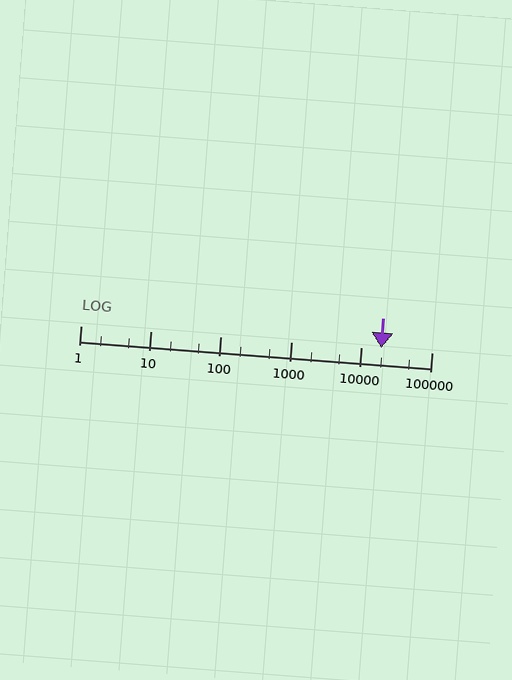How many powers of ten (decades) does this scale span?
The scale spans 5 decades, from 1 to 100000.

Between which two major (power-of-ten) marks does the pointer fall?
The pointer is between 10000 and 100000.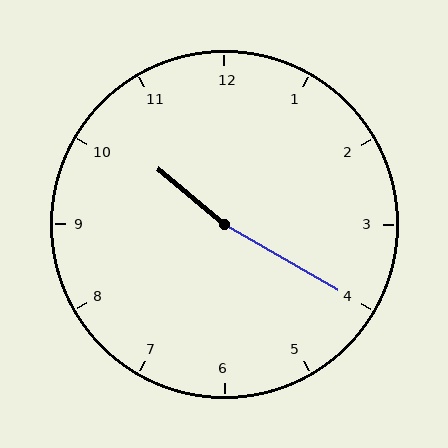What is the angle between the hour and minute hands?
Approximately 170 degrees.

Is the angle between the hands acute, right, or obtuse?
It is obtuse.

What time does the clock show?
10:20.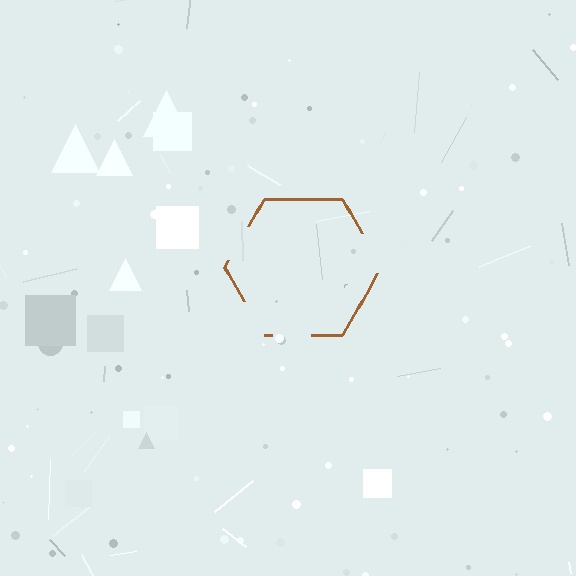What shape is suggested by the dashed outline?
The dashed outline suggests a hexagon.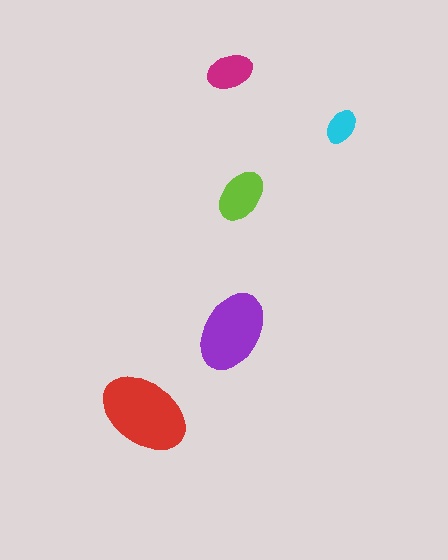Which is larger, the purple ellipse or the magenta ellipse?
The purple one.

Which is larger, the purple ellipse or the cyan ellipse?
The purple one.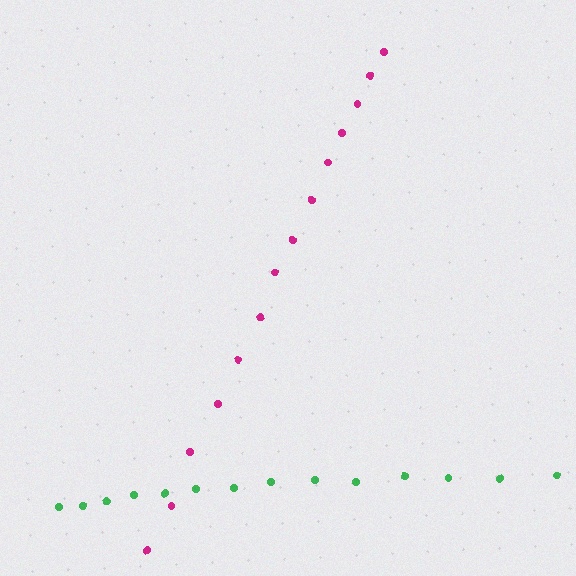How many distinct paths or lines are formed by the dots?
There are 2 distinct paths.